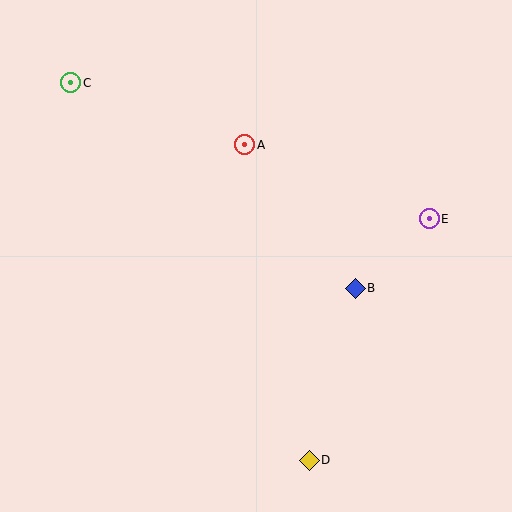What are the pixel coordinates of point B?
Point B is at (355, 288).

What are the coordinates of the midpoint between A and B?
The midpoint between A and B is at (300, 217).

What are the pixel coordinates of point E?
Point E is at (429, 219).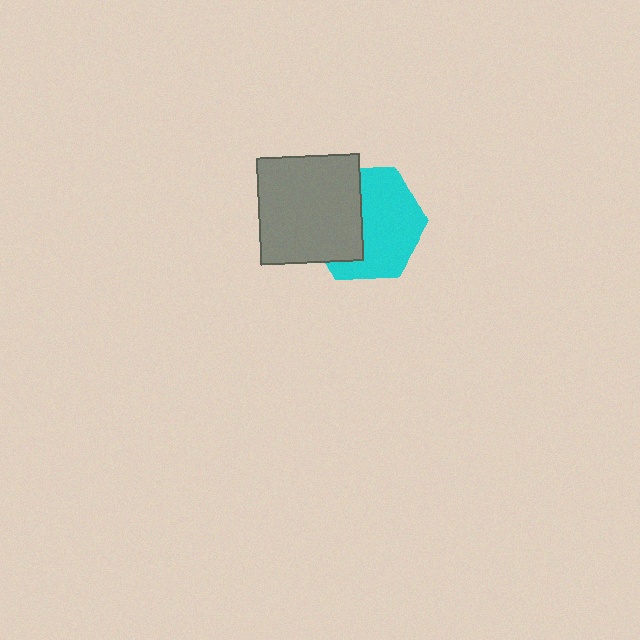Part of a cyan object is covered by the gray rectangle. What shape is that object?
It is a hexagon.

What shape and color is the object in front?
The object in front is a gray rectangle.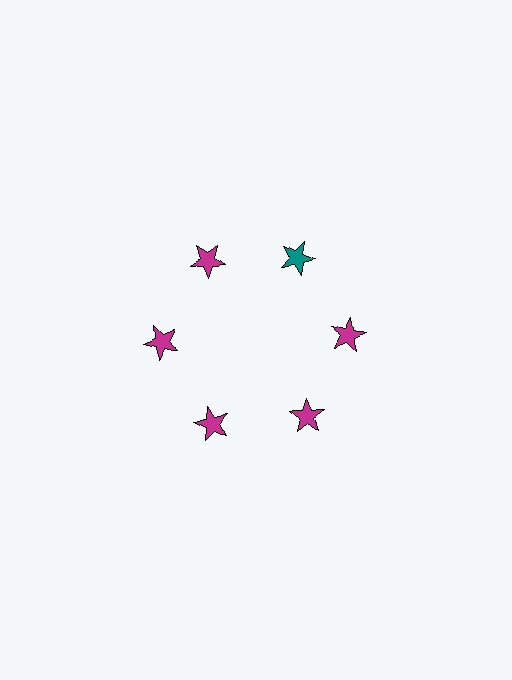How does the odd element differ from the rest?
It has a different color: teal instead of magenta.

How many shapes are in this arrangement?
There are 6 shapes arranged in a ring pattern.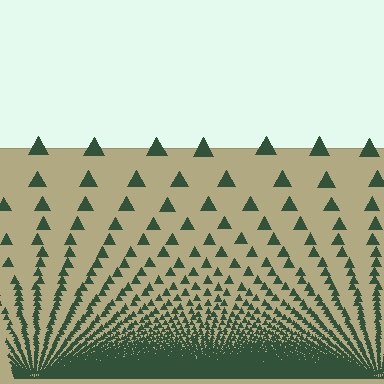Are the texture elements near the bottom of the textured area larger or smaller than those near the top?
Smaller. The gradient is inverted — elements near the bottom are smaller and denser.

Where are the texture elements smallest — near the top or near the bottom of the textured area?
Near the bottom.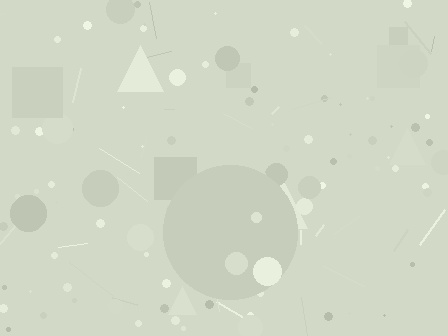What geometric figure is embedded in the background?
A circle is embedded in the background.